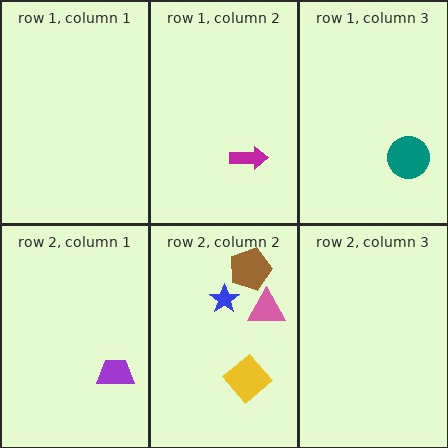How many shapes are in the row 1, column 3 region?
1.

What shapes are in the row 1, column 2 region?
The magenta arrow.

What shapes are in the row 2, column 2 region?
The blue star, the yellow diamond, the pink triangle, the brown pentagon.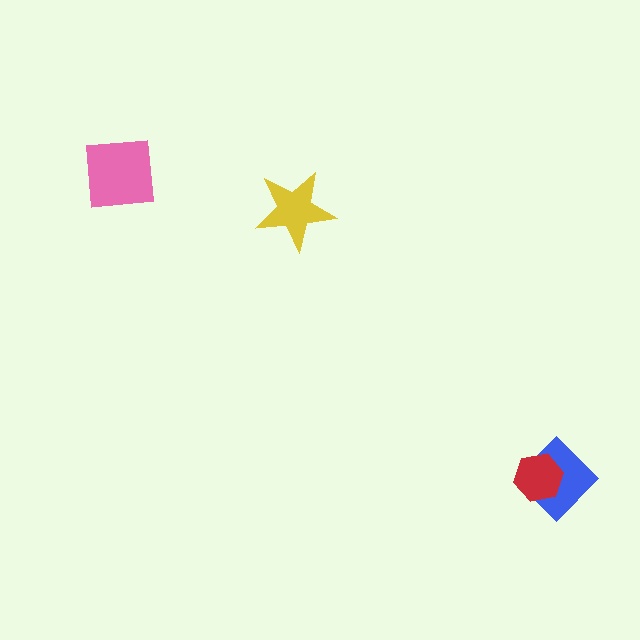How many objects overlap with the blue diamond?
1 object overlaps with the blue diamond.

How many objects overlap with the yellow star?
0 objects overlap with the yellow star.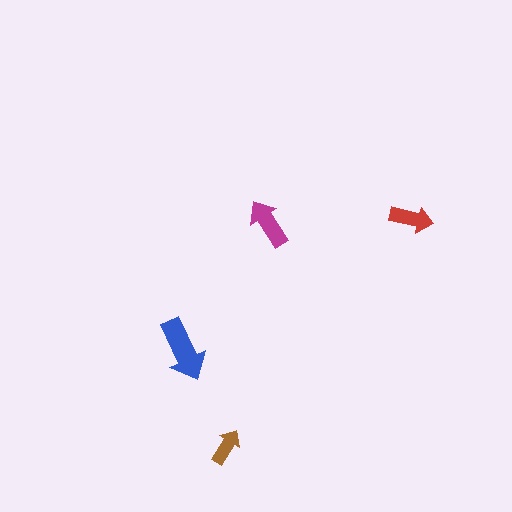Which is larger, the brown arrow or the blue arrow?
The blue one.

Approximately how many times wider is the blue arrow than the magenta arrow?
About 1.5 times wider.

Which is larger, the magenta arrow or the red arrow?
The magenta one.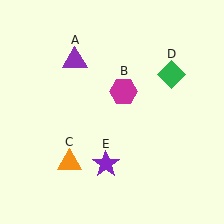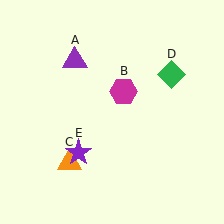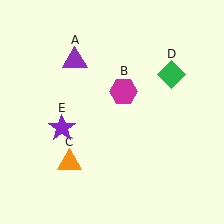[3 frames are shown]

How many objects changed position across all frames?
1 object changed position: purple star (object E).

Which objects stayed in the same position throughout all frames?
Purple triangle (object A) and magenta hexagon (object B) and orange triangle (object C) and green diamond (object D) remained stationary.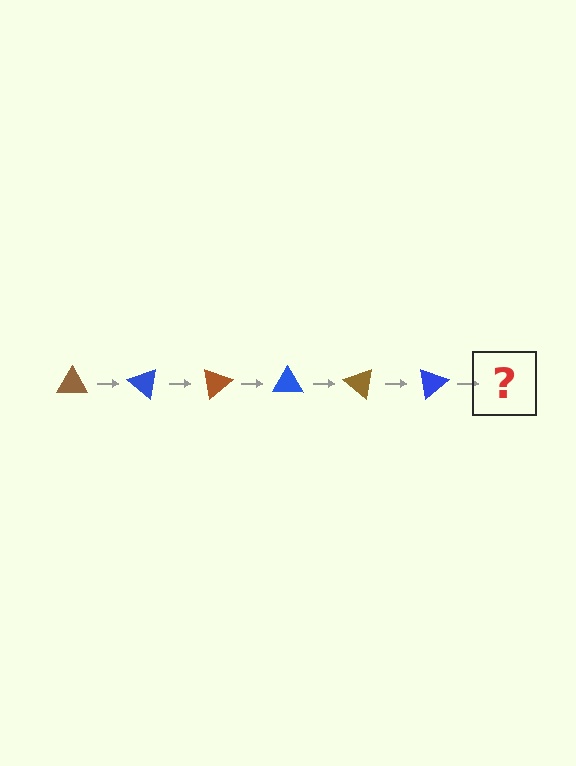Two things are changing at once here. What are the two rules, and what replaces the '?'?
The two rules are that it rotates 40 degrees each step and the color cycles through brown and blue. The '?' should be a brown triangle, rotated 240 degrees from the start.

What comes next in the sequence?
The next element should be a brown triangle, rotated 240 degrees from the start.